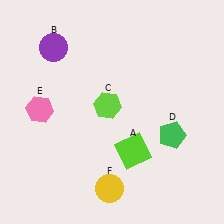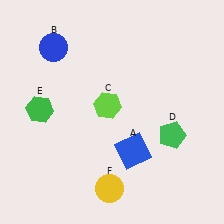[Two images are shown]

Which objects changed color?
A changed from lime to blue. B changed from purple to blue. E changed from pink to green.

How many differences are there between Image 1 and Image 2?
There are 3 differences between the two images.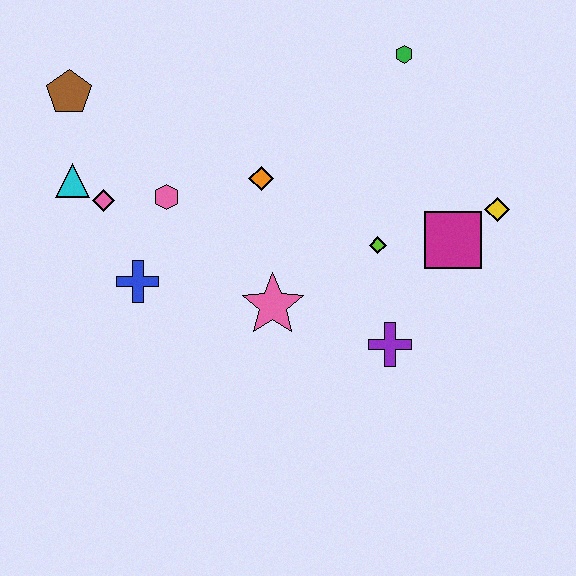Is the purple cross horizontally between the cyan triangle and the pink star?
No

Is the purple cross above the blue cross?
No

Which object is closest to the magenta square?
The yellow diamond is closest to the magenta square.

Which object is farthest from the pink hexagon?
The yellow diamond is farthest from the pink hexagon.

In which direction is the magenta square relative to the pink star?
The magenta square is to the right of the pink star.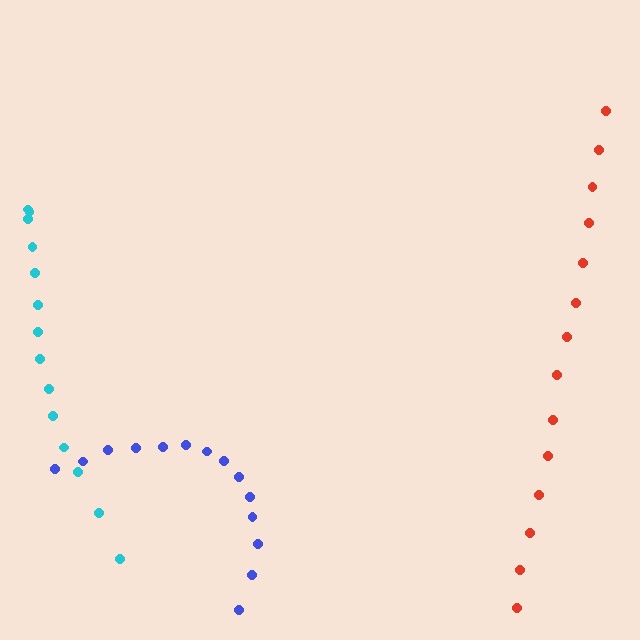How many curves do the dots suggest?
There are 3 distinct paths.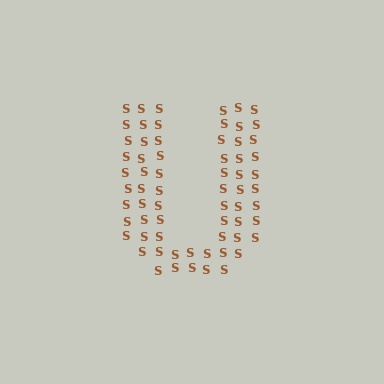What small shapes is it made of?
It is made of small letter S's.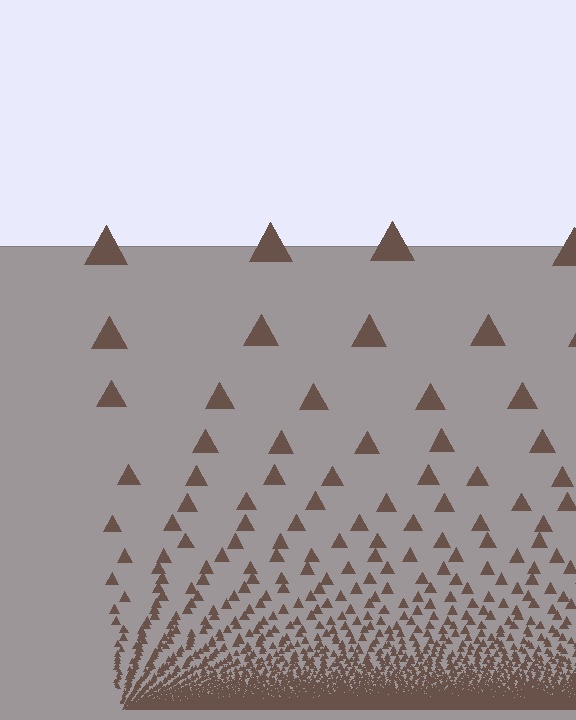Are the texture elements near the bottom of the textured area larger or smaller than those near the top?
Smaller. The gradient is inverted — elements near the bottom are smaller and denser.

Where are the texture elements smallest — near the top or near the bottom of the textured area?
Near the bottom.